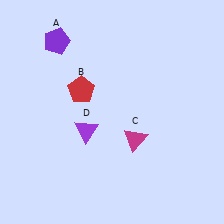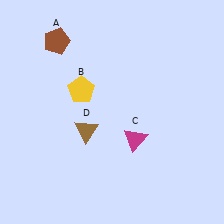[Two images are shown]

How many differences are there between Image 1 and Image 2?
There are 3 differences between the two images.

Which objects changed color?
A changed from purple to brown. B changed from red to yellow. D changed from purple to brown.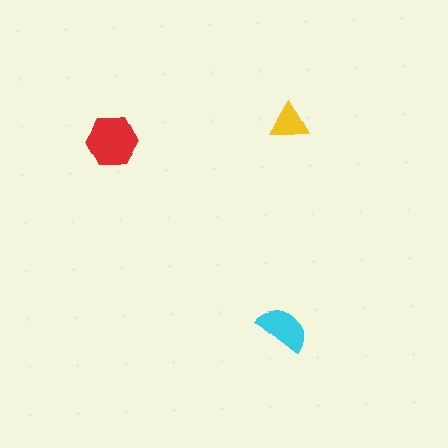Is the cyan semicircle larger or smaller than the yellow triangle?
Larger.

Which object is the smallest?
The yellow triangle.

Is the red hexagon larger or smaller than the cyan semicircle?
Larger.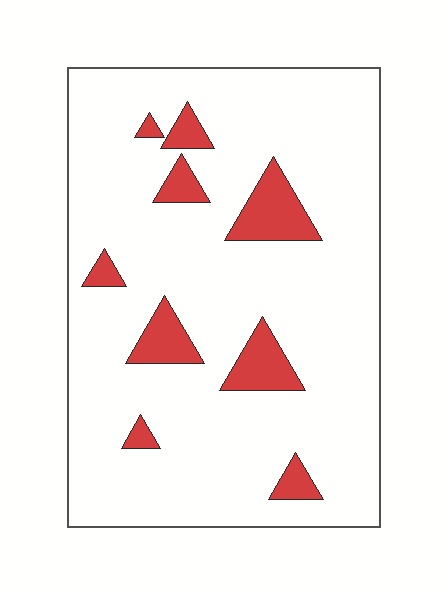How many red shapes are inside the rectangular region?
9.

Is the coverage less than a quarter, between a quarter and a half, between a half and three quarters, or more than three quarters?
Less than a quarter.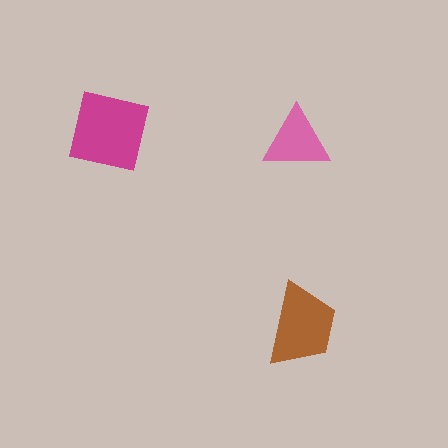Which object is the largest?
The magenta square.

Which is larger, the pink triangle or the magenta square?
The magenta square.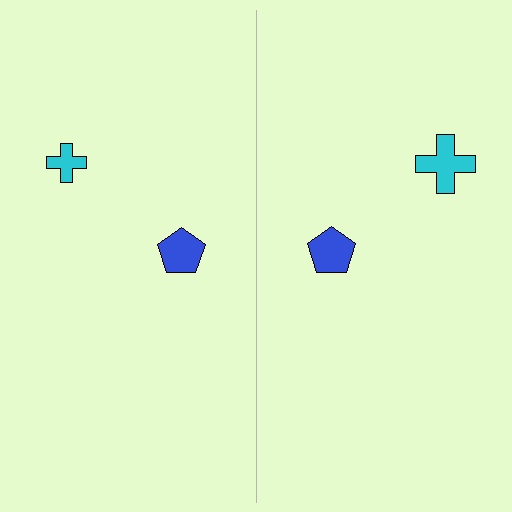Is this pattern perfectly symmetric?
No, the pattern is not perfectly symmetric. The cyan cross on the right side has a different size than its mirror counterpart.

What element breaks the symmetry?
The cyan cross on the right side has a different size than its mirror counterpart.